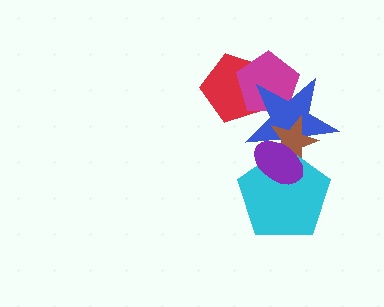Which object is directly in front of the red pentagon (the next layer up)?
The magenta pentagon is directly in front of the red pentagon.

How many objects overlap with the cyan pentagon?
3 objects overlap with the cyan pentagon.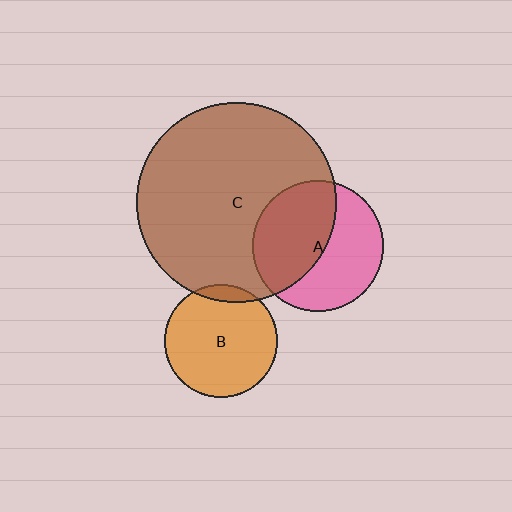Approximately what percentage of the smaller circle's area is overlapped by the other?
Approximately 5%.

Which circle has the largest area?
Circle C (brown).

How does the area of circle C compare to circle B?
Approximately 3.2 times.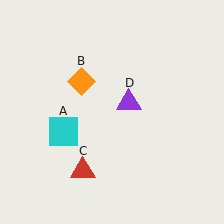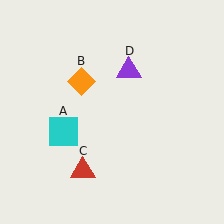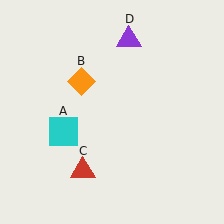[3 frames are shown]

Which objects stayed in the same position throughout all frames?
Cyan square (object A) and orange diamond (object B) and red triangle (object C) remained stationary.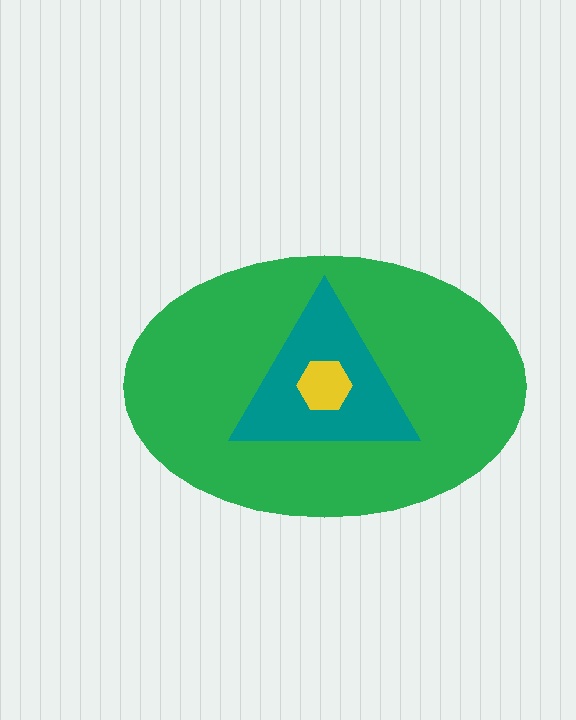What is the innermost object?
The yellow hexagon.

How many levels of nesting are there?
3.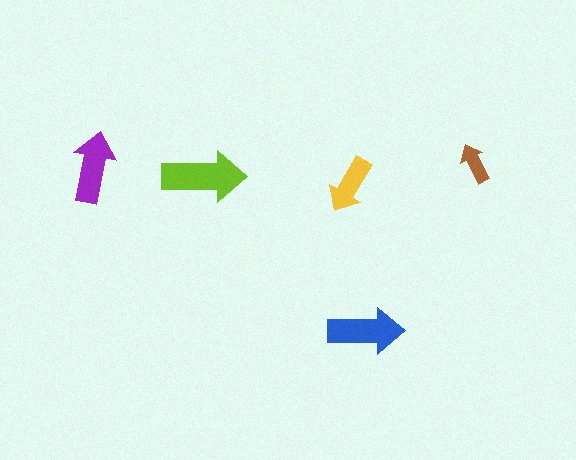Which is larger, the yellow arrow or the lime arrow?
The lime one.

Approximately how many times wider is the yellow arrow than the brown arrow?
About 1.5 times wider.